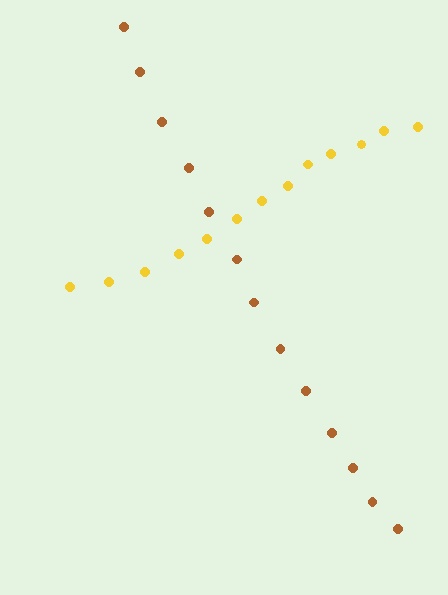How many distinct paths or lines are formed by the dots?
There are 2 distinct paths.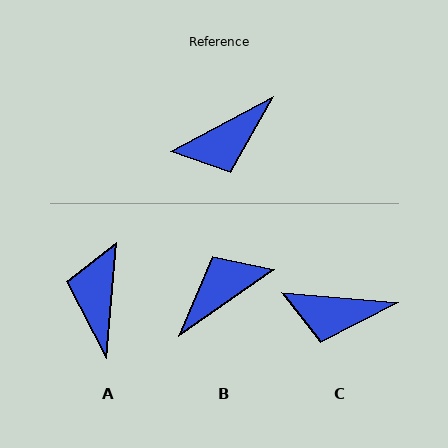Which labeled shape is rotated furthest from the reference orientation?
B, about 173 degrees away.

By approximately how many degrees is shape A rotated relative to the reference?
Approximately 123 degrees clockwise.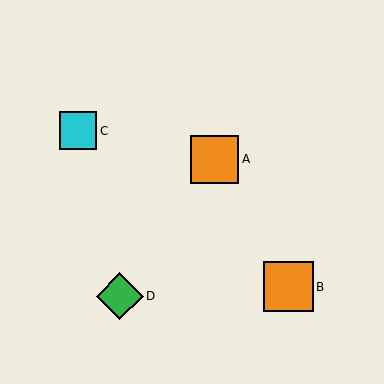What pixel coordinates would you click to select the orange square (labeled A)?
Click at (214, 160) to select the orange square A.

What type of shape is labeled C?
Shape C is a cyan square.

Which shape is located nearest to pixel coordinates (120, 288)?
The green diamond (labeled D) at (120, 296) is nearest to that location.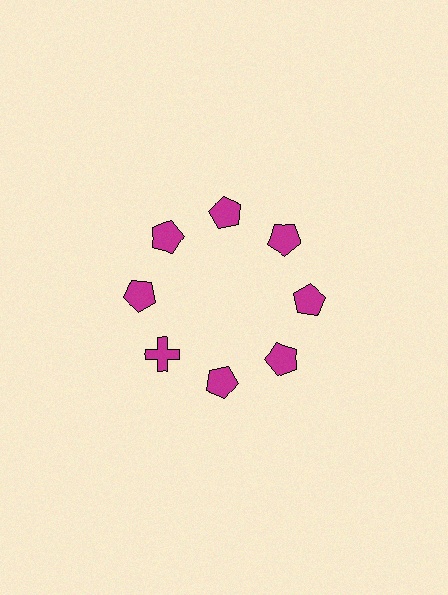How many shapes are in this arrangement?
There are 8 shapes arranged in a ring pattern.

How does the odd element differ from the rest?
It has a different shape: cross instead of pentagon.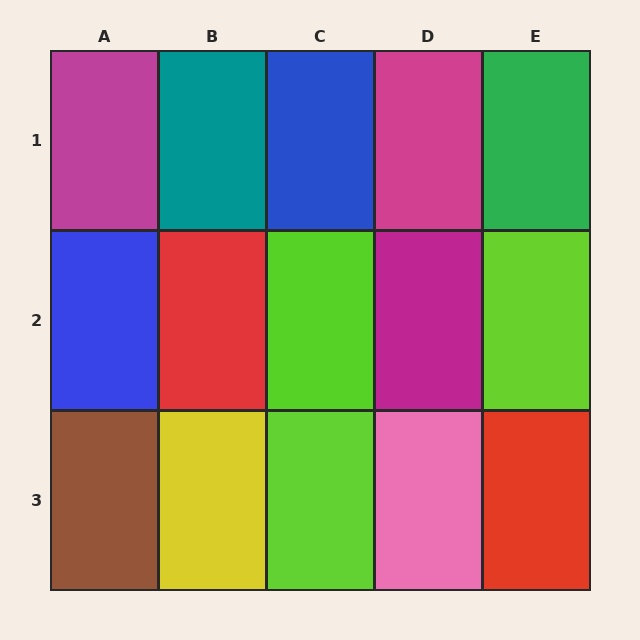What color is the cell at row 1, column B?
Teal.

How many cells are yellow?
1 cell is yellow.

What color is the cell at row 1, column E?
Green.